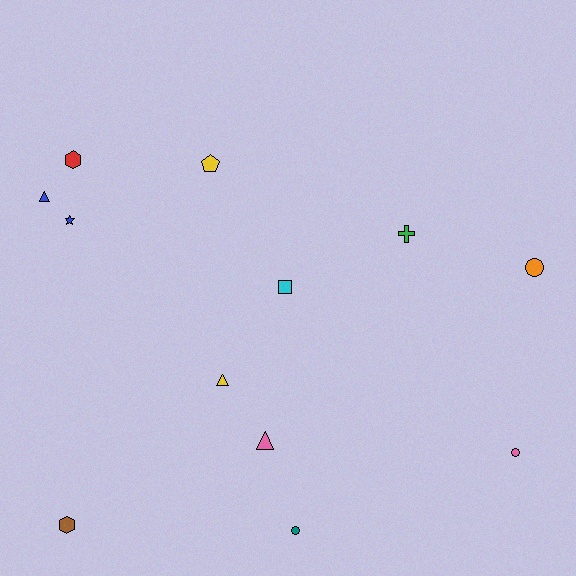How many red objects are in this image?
There is 1 red object.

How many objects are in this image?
There are 12 objects.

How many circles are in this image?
There are 3 circles.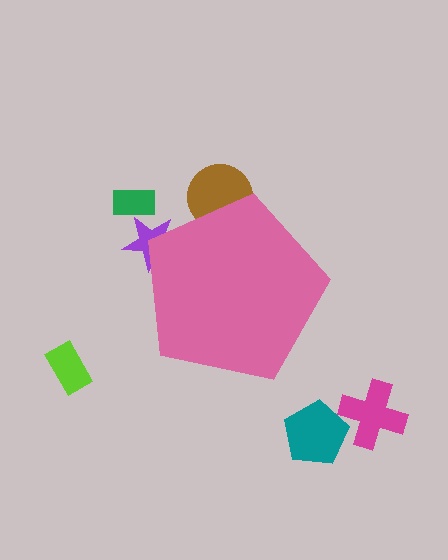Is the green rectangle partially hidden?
No, the green rectangle is fully visible.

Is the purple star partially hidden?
Yes, the purple star is partially hidden behind the pink pentagon.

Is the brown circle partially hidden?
Yes, the brown circle is partially hidden behind the pink pentagon.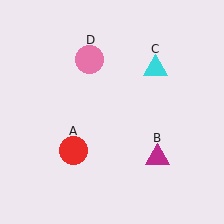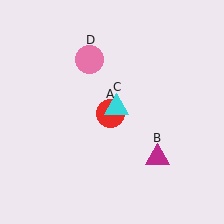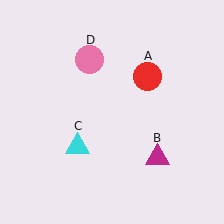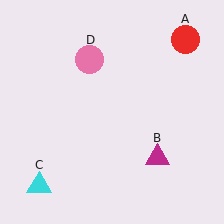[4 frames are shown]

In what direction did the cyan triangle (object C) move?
The cyan triangle (object C) moved down and to the left.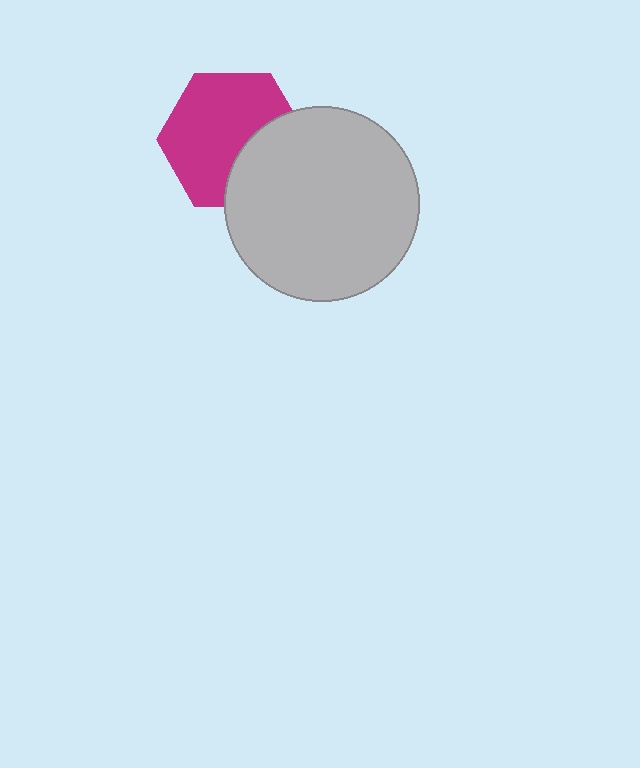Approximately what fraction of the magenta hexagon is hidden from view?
Roughly 33% of the magenta hexagon is hidden behind the light gray circle.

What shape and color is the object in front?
The object in front is a light gray circle.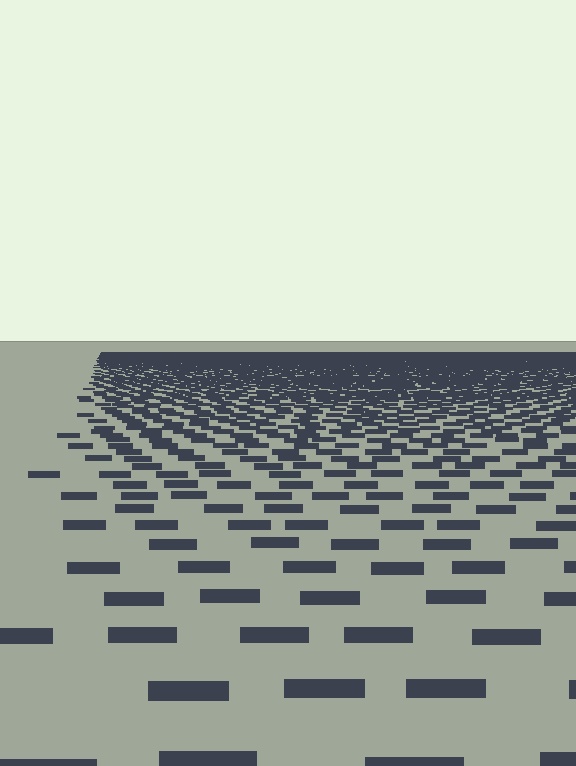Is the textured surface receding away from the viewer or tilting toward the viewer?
The surface is receding away from the viewer. Texture elements get smaller and denser toward the top.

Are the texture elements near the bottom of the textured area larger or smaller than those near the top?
Larger. Near the bottom, elements are closer to the viewer and appear at a bigger on-screen size.